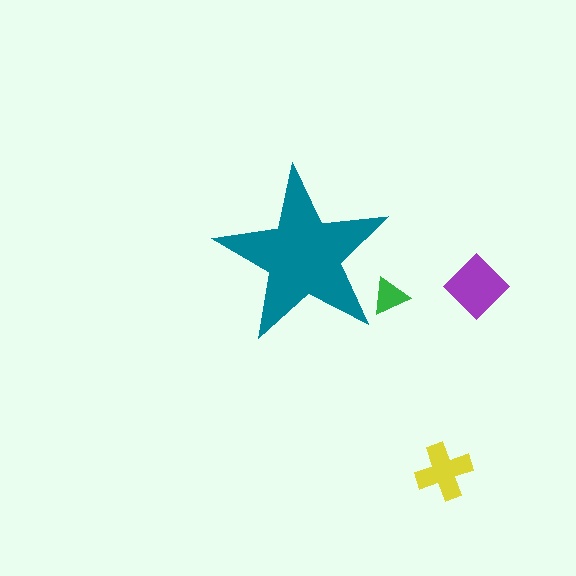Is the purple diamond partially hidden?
No, the purple diamond is fully visible.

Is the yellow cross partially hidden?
No, the yellow cross is fully visible.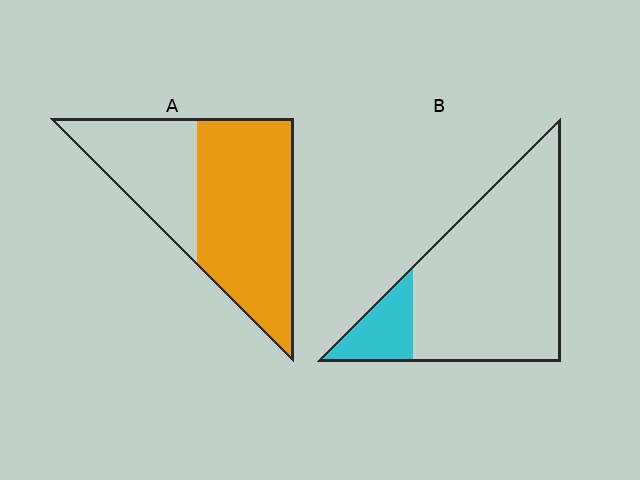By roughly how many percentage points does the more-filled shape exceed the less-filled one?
By roughly 50 percentage points (A over B).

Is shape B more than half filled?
No.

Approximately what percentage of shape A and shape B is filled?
A is approximately 65% and B is approximately 15%.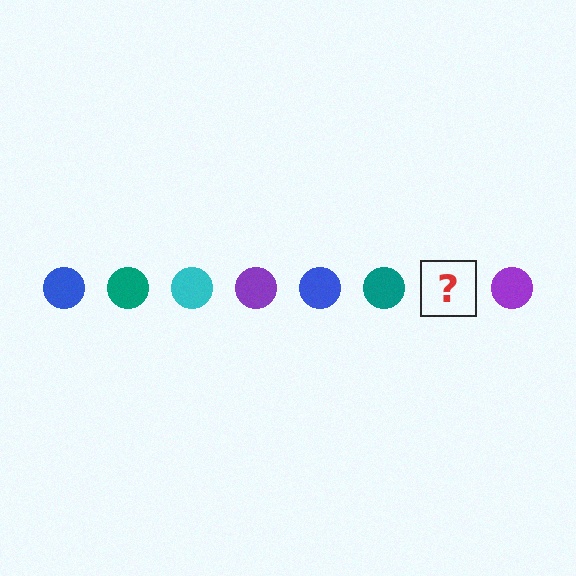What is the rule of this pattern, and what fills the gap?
The rule is that the pattern cycles through blue, teal, cyan, purple circles. The gap should be filled with a cyan circle.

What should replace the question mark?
The question mark should be replaced with a cyan circle.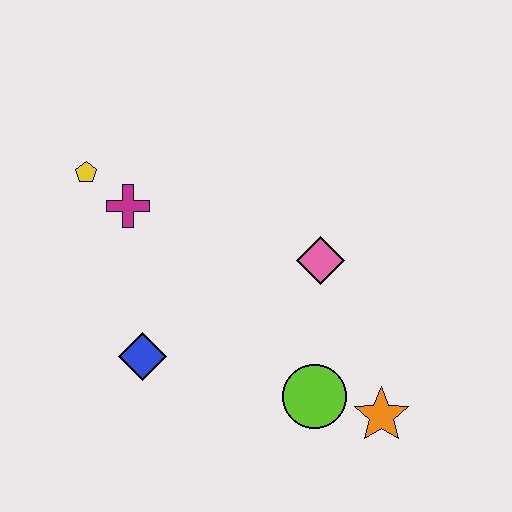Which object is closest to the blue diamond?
The magenta cross is closest to the blue diamond.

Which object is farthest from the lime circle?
The yellow pentagon is farthest from the lime circle.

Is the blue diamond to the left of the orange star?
Yes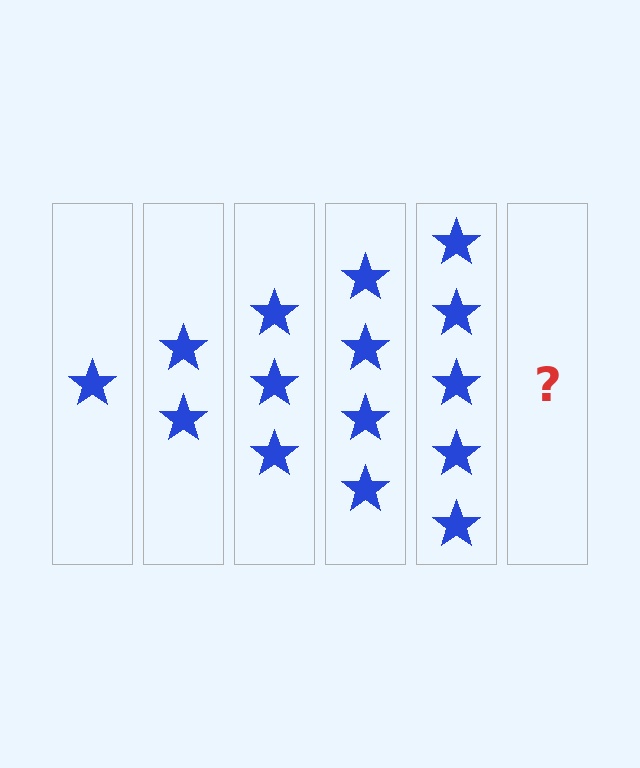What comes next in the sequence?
The next element should be 6 stars.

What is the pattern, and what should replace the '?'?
The pattern is that each step adds one more star. The '?' should be 6 stars.